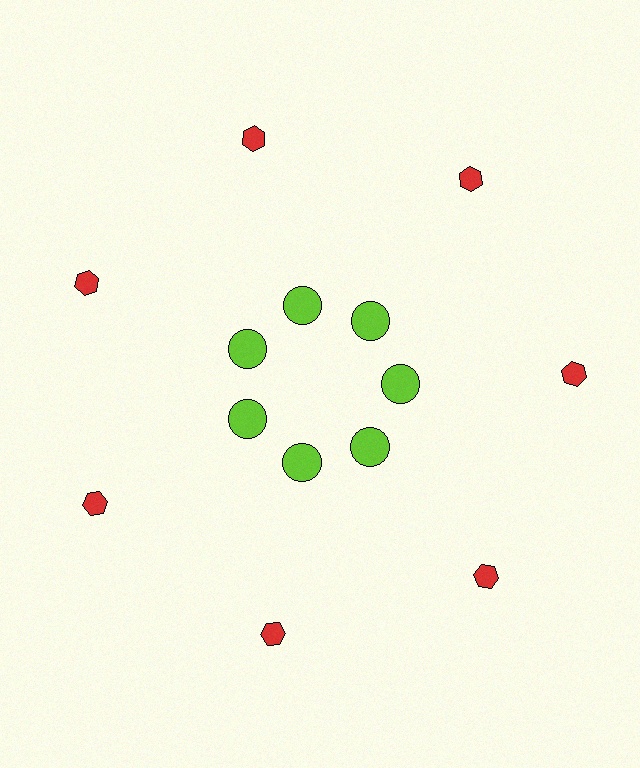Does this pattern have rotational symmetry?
Yes, this pattern has 7-fold rotational symmetry. It looks the same after rotating 51 degrees around the center.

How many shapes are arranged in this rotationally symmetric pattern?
There are 14 shapes, arranged in 7 groups of 2.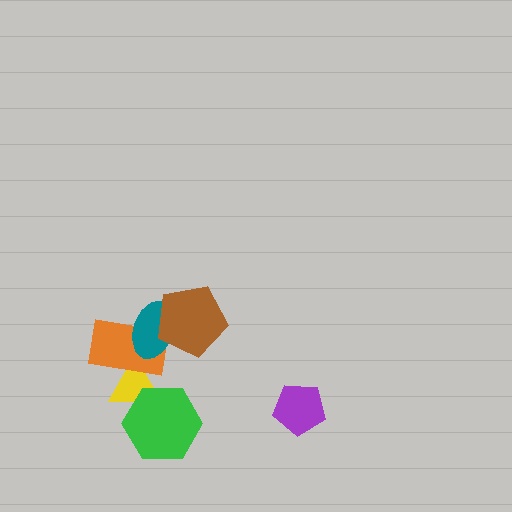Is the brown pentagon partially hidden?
No, no other shape covers it.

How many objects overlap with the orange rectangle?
2 objects overlap with the orange rectangle.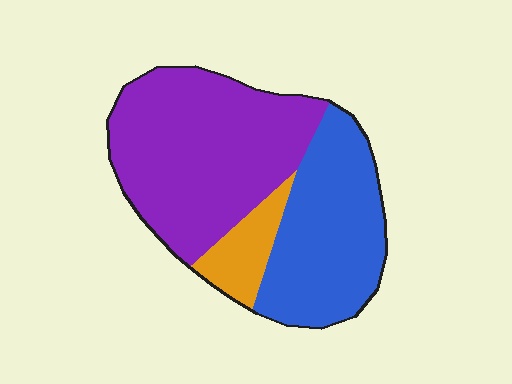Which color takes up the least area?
Orange, at roughly 10%.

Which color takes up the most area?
Purple, at roughly 55%.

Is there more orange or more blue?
Blue.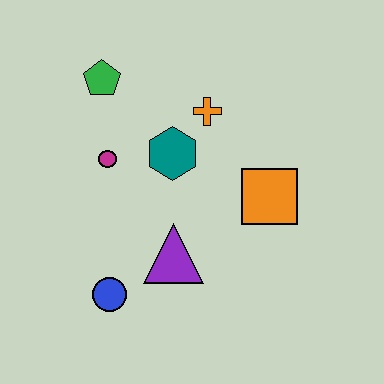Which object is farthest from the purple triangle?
The green pentagon is farthest from the purple triangle.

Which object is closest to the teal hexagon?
The orange cross is closest to the teal hexagon.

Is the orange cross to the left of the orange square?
Yes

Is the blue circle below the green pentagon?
Yes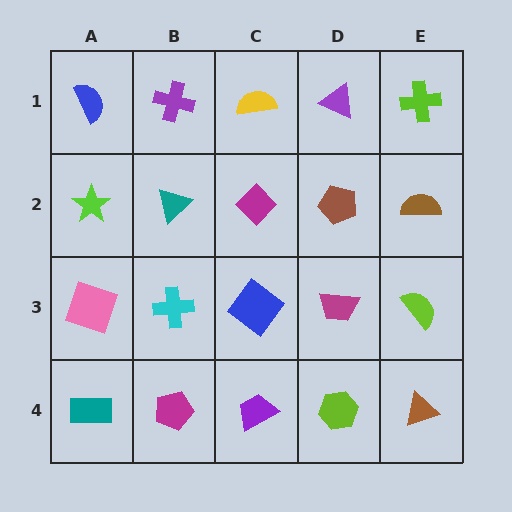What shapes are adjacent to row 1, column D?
A brown pentagon (row 2, column D), a yellow semicircle (row 1, column C), a lime cross (row 1, column E).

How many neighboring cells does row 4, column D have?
3.